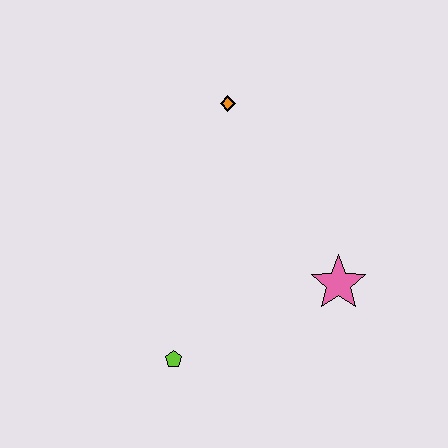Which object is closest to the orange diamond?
The pink star is closest to the orange diamond.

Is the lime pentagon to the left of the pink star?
Yes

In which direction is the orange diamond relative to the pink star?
The orange diamond is above the pink star.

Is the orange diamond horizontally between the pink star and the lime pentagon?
Yes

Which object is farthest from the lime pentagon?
The orange diamond is farthest from the lime pentagon.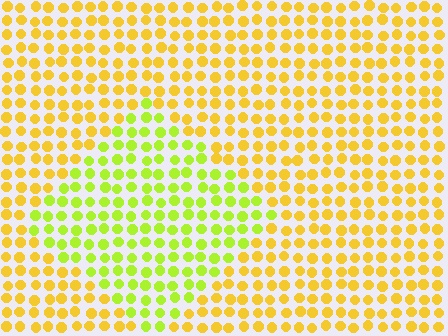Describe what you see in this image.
The image is filled with small yellow elements in a uniform arrangement. A diamond-shaped region is visible where the elements are tinted to a slightly different hue, forming a subtle color boundary.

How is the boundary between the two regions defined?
The boundary is defined purely by a slight shift in hue (about 36 degrees). Spacing, size, and orientation are identical on both sides.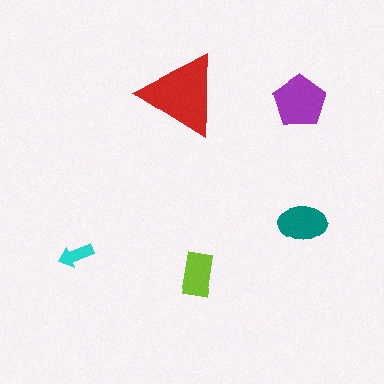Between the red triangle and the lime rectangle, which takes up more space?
The red triangle.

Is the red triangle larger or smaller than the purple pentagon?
Larger.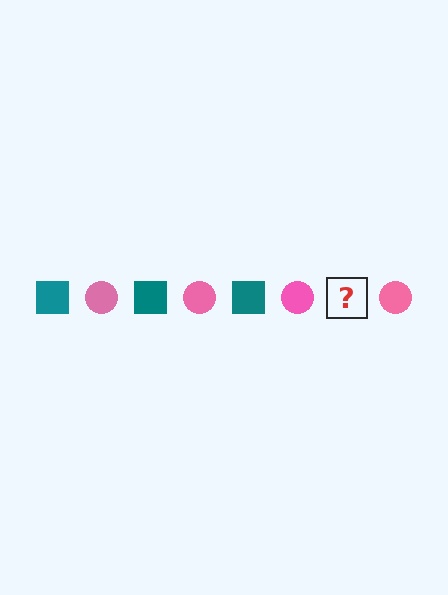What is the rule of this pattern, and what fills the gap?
The rule is that the pattern alternates between teal square and pink circle. The gap should be filled with a teal square.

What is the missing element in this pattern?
The missing element is a teal square.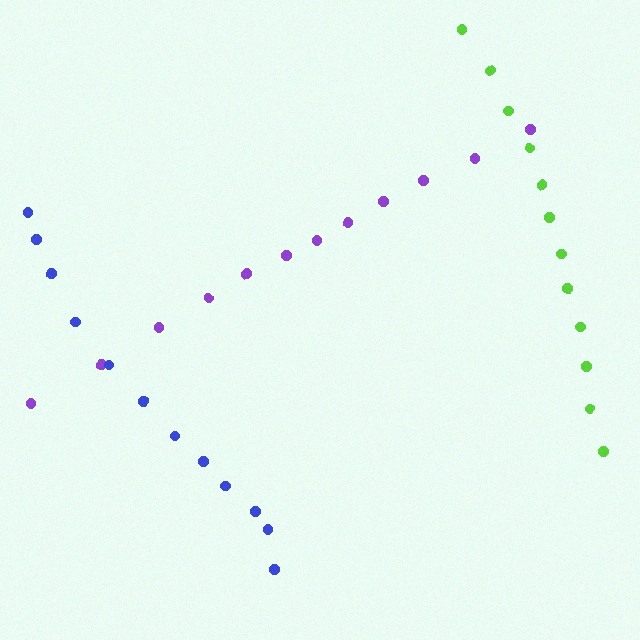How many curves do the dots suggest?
There are 3 distinct paths.